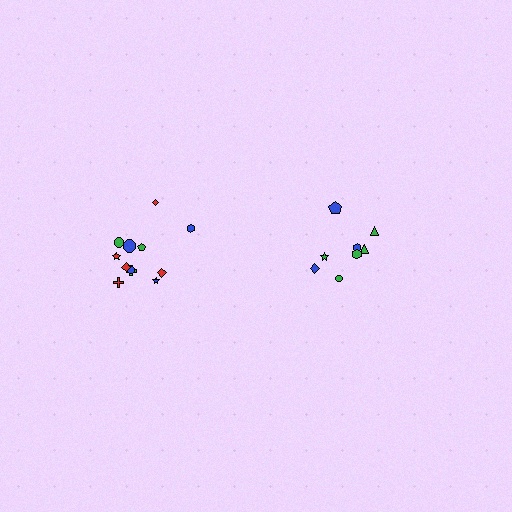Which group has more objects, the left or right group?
The left group.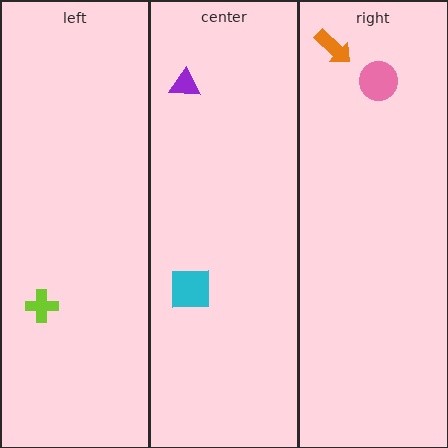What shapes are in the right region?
The pink circle, the orange arrow.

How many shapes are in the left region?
1.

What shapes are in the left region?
The lime cross.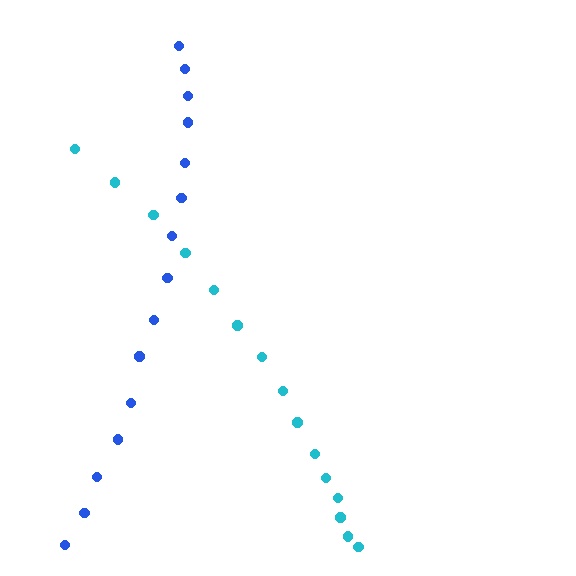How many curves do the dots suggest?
There are 2 distinct paths.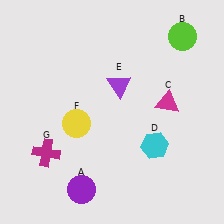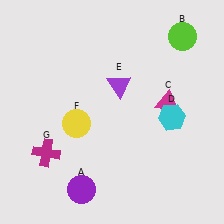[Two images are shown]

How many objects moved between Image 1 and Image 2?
1 object moved between the two images.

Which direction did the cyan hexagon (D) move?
The cyan hexagon (D) moved up.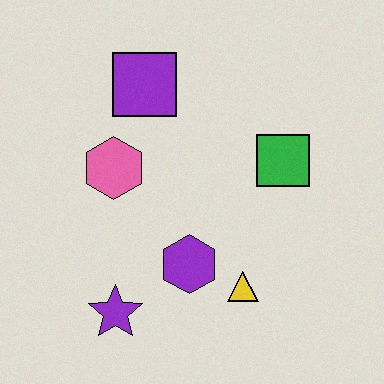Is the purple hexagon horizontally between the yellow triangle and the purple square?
Yes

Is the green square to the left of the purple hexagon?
No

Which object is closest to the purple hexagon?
The yellow triangle is closest to the purple hexagon.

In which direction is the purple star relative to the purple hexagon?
The purple star is to the left of the purple hexagon.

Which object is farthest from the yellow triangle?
The purple square is farthest from the yellow triangle.